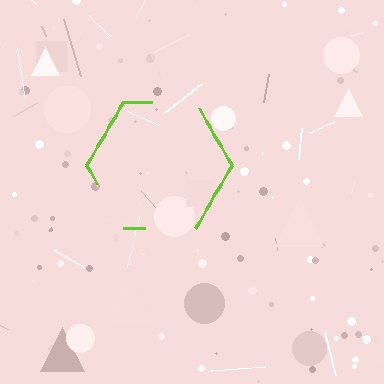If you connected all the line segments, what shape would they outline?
They would outline a hexagon.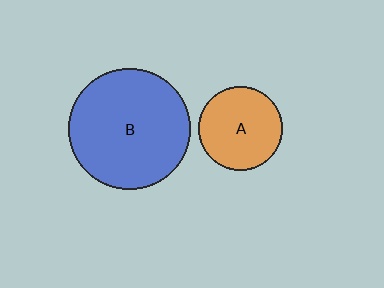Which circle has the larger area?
Circle B (blue).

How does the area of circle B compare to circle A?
Approximately 2.1 times.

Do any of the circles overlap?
No, none of the circles overlap.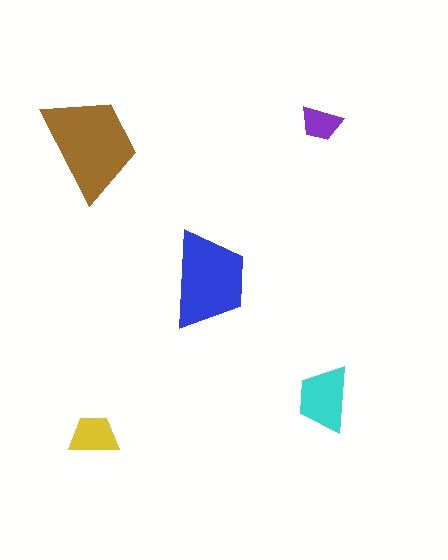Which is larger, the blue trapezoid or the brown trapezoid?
The brown one.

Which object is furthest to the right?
The cyan trapezoid is rightmost.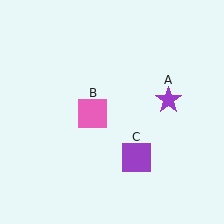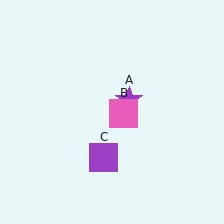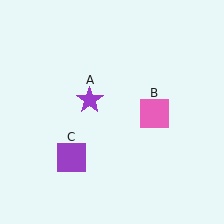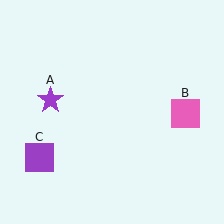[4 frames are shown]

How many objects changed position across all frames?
3 objects changed position: purple star (object A), pink square (object B), purple square (object C).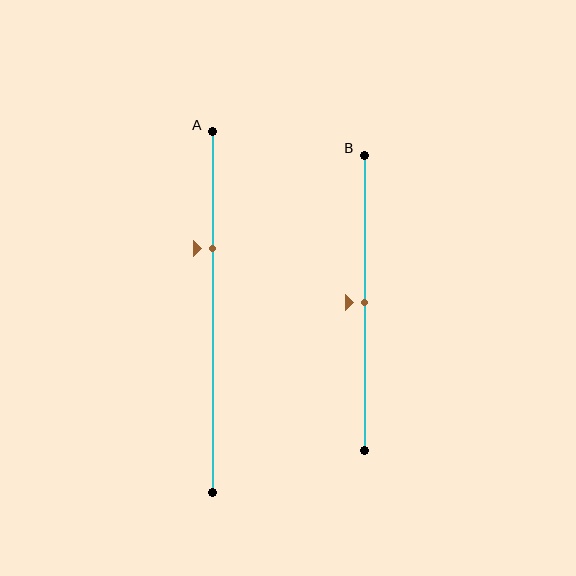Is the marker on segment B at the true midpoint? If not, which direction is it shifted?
Yes, the marker on segment B is at the true midpoint.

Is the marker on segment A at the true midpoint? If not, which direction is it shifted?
No, the marker on segment A is shifted upward by about 18% of the segment length.